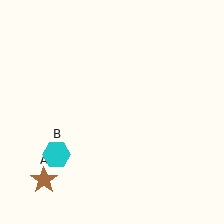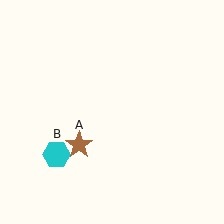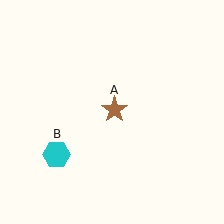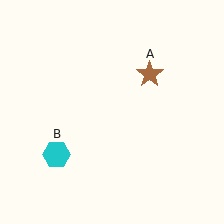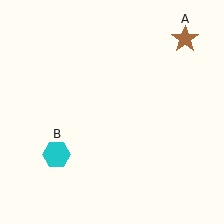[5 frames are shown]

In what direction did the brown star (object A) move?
The brown star (object A) moved up and to the right.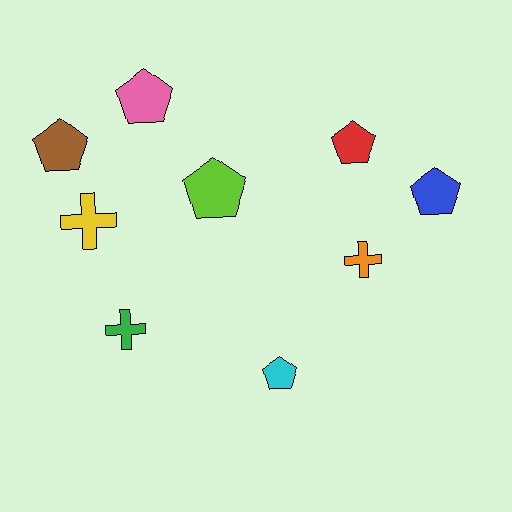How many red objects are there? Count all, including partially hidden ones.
There is 1 red object.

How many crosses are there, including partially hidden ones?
There are 3 crosses.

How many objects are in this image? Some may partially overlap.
There are 9 objects.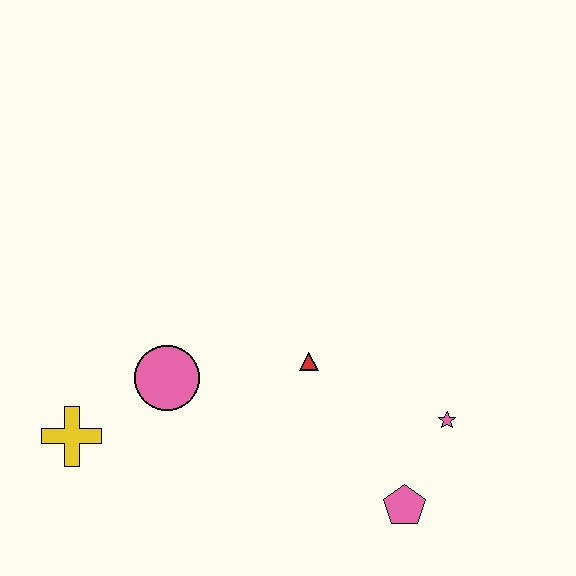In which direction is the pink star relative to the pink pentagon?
The pink star is above the pink pentagon.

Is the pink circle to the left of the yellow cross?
No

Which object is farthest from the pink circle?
The pink star is farthest from the pink circle.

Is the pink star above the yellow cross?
Yes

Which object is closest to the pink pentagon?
The pink star is closest to the pink pentagon.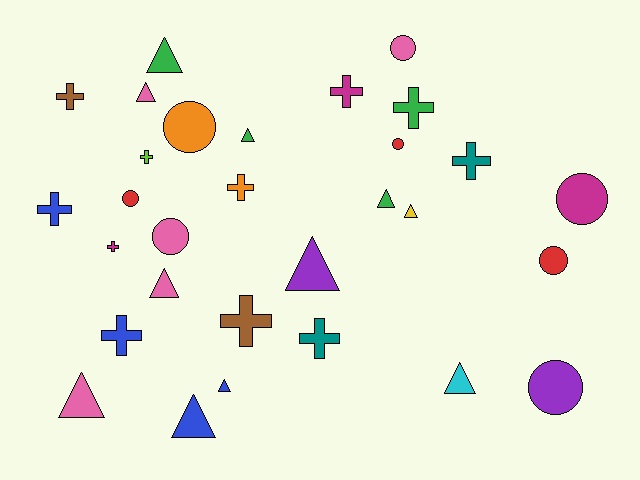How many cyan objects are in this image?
There is 1 cyan object.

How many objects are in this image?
There are 30 objects.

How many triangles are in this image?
There are 11 triangles.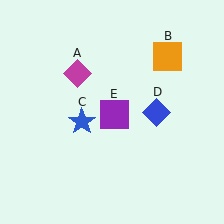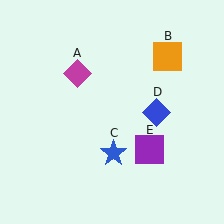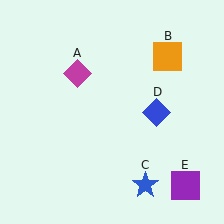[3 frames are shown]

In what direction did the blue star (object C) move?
The blue star (object C) moved down and to the right.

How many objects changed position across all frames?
2 objects changed position: blue star (object C), purple square (object E).